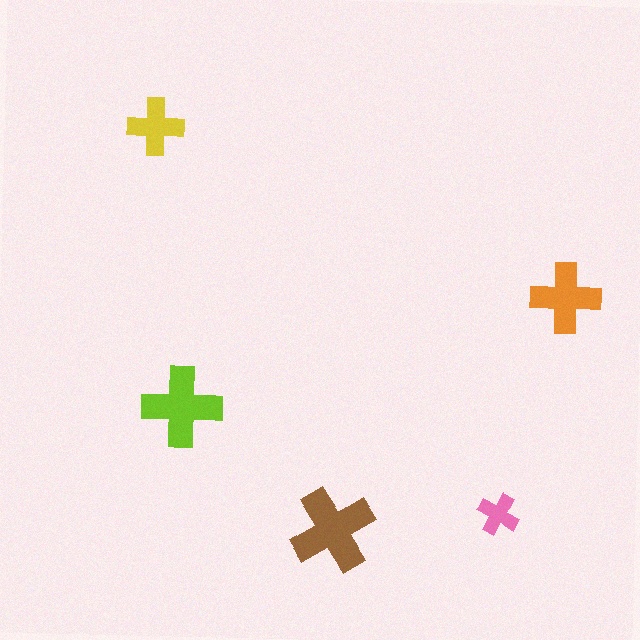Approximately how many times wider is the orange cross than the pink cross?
About 1.5 times wider.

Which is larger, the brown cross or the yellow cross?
The brown one.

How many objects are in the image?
There are 5 objects in the image.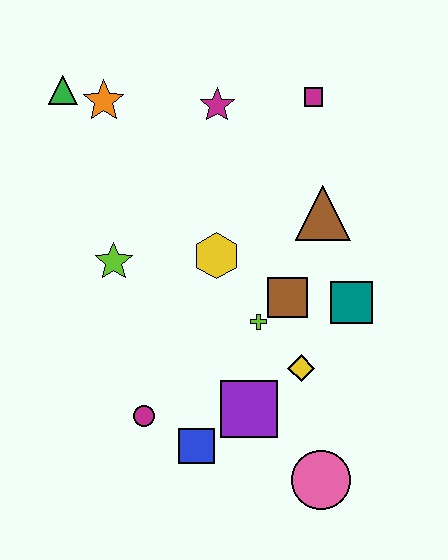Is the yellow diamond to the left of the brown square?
No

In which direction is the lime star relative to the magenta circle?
The lime star is above the magenta circle.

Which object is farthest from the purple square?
The green triangle is farthest from the purple square.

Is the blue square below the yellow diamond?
Yes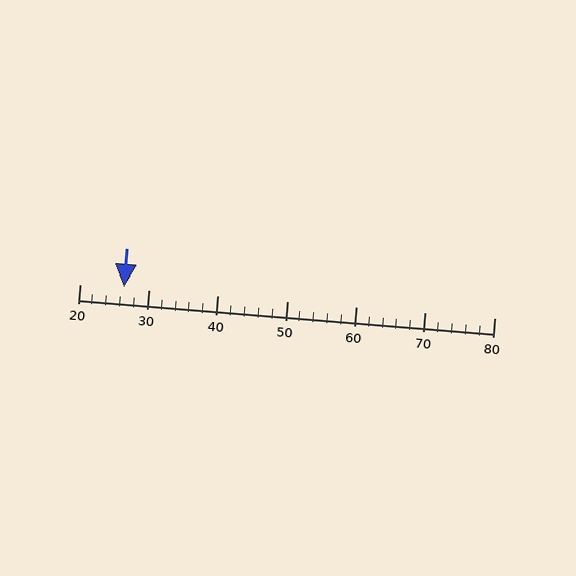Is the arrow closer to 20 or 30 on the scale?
The arrow is closer to 30.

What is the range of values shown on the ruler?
The ruler shows values from 20 to 80.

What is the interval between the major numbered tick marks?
The major tick marks are spaced 10 units apart.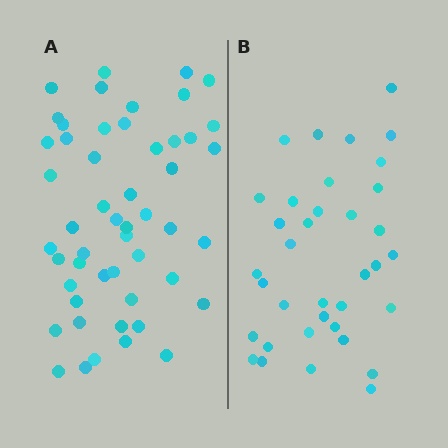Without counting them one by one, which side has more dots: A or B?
Region A (the left region) has more dots.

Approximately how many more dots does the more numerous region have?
Region A has approximately 15 more dots than region B.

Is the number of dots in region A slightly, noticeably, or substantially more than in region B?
Region A has noticeably more, but not dramatically so. The ratio is roughly 1.4 to 1.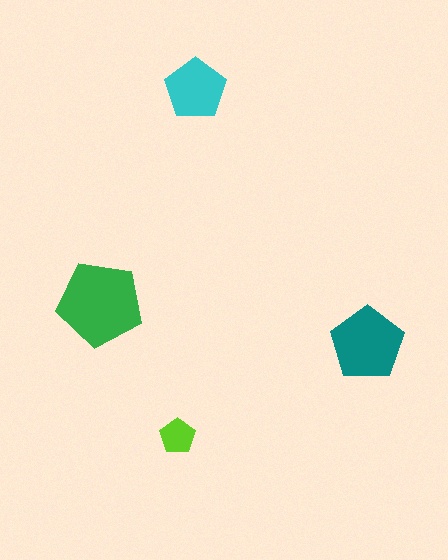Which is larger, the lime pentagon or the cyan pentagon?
The cyan one.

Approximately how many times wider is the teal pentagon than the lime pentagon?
About 2 times wider.